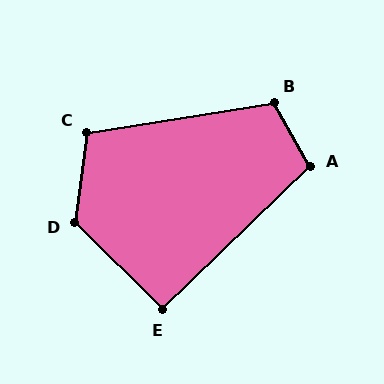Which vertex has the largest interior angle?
D, at approximately 127 degrees.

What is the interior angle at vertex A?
Approximately 104 degrees (obtuse).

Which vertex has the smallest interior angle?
E, at approximately 91 degrees.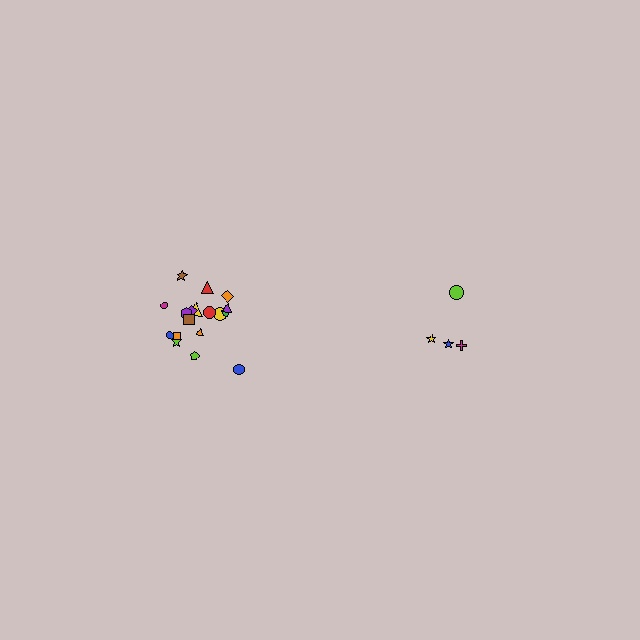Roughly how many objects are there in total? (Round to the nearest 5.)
Roughly 20 objects in total.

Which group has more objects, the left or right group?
The left group.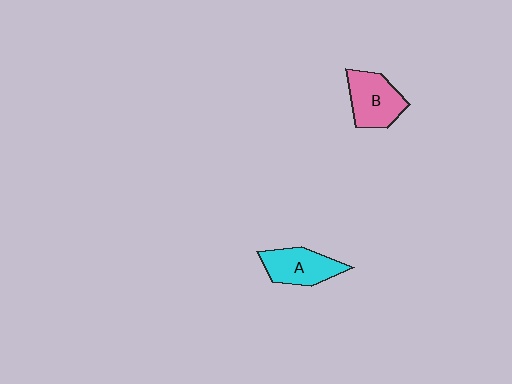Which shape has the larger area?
Shape B (pink).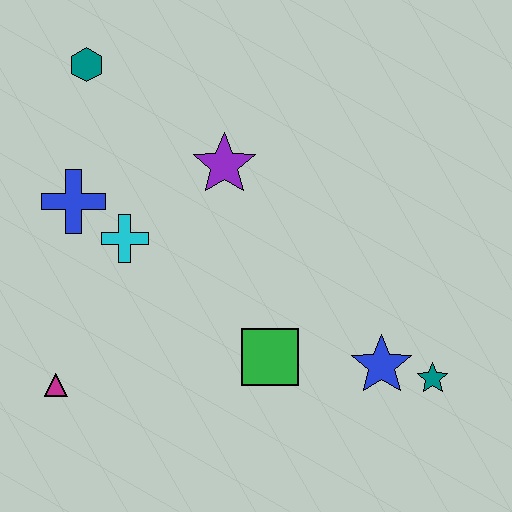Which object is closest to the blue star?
The teal star is closest to the blue star.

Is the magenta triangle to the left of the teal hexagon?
Yes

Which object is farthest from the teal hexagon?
The teal star is farthest from the teal hexagon.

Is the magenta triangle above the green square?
No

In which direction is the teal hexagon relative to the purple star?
The teal hexagon is to the left of the purple star.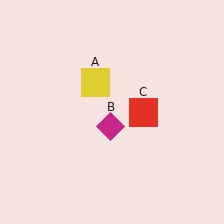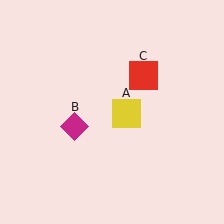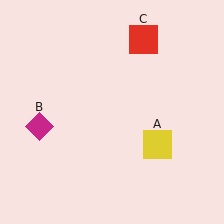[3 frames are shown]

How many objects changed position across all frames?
3 objects changed position: yellow square (object A), magenta diamond (object B), red square (object C).